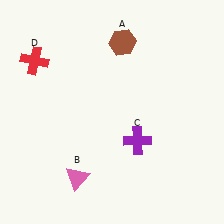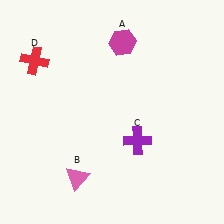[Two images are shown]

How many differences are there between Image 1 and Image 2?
There is 1 difference between the two images.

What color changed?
The hexagon (A) changed from brown in Image 1 to magenta in Image 2.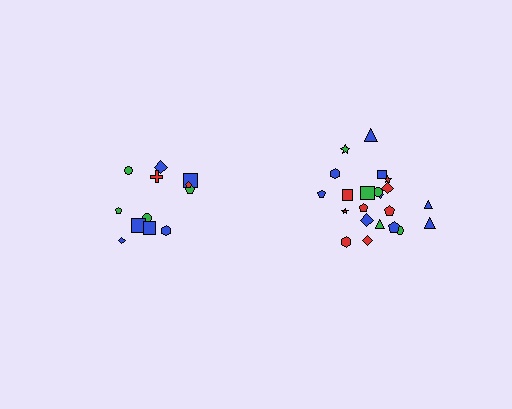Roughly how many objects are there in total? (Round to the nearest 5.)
Roughly 35 objects in total.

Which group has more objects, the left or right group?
The right group.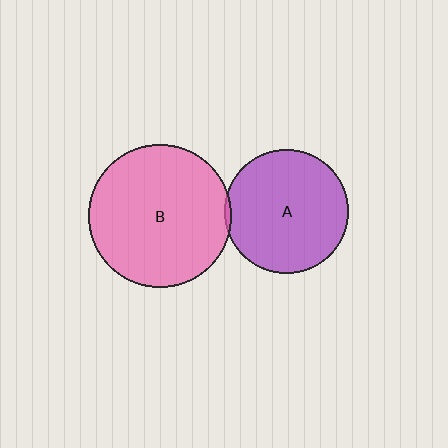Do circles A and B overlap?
Yes.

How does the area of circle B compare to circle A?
Approximately 1.3 times.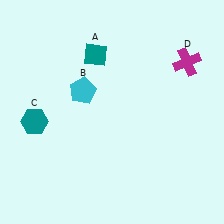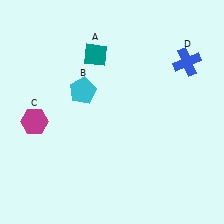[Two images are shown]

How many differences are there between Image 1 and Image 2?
There are 2 differences between the two images.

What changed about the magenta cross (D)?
In Image 1, D is magenta. In Image 2, it changed to blue.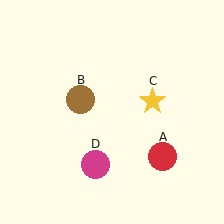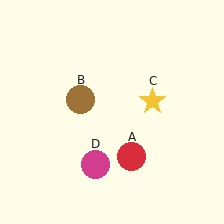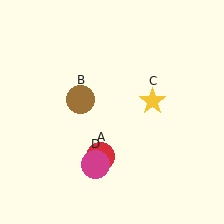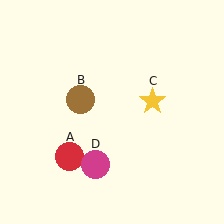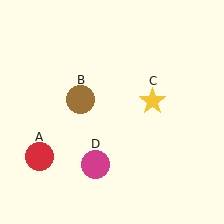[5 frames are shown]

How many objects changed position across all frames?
1 object changed position: red circle (object A).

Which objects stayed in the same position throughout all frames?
Brown circle (object B) and yellow star (object C) and magenta circle (object D) remained stationary.